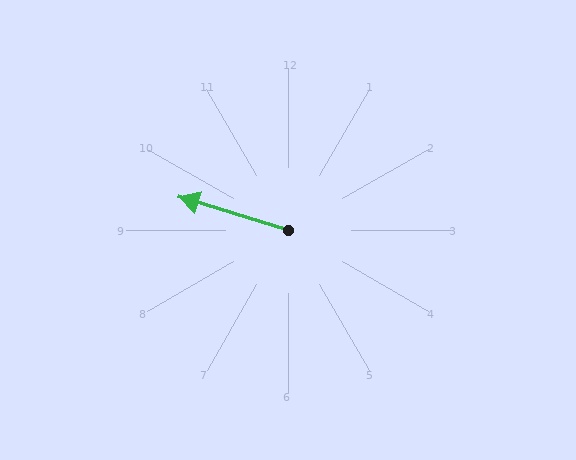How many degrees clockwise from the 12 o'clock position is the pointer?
Approximately 287 degrees.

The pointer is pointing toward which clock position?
Roughly 10 o'clock.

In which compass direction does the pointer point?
West.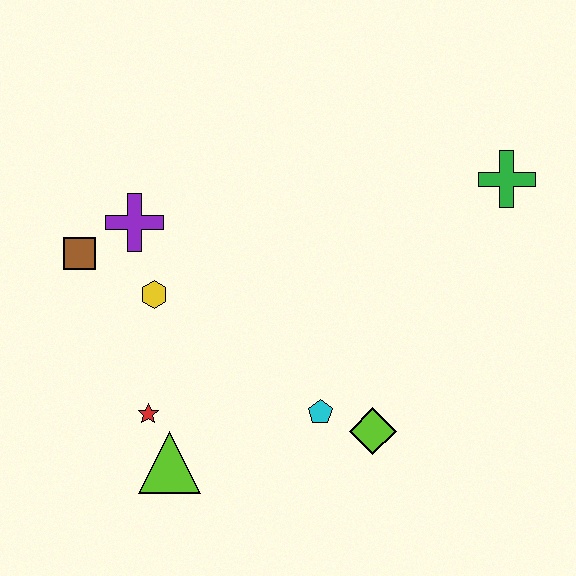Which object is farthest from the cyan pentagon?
The green cross is farthest from the cyan pentagon.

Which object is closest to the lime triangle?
The red star is closest to the lime triangle.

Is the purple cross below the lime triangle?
No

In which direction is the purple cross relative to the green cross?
The purple cross is to the left of the green cross.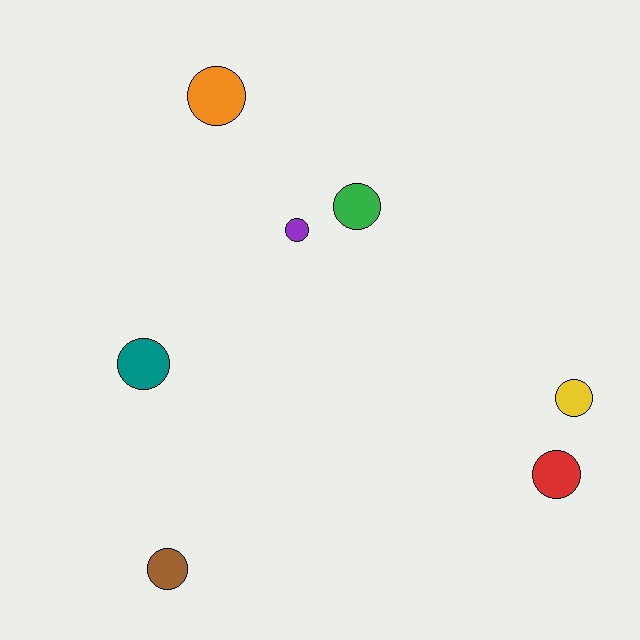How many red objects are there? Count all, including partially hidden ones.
There is 1 red object.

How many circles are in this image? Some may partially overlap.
There are 7 circles.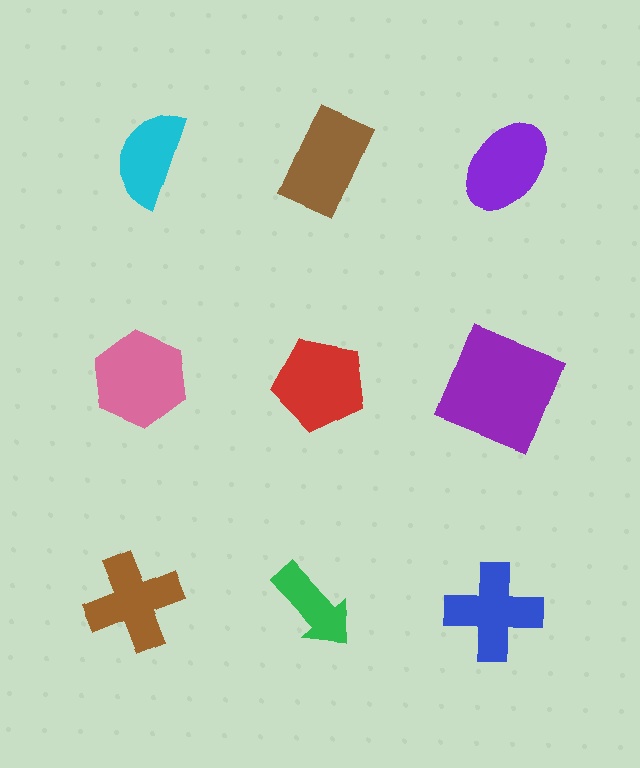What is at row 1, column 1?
A cyan semicircle.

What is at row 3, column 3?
A blue cross.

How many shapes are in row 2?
3 shapes.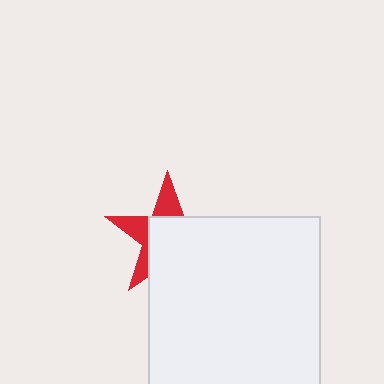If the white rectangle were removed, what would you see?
You would see the complete red star.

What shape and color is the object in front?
The object in front is a white rectangle.